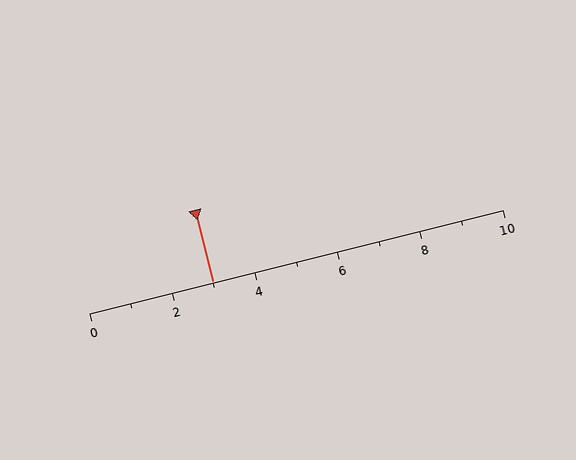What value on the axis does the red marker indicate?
The marker indicates approximately 3.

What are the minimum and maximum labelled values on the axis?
The axis runs from 0 to 10.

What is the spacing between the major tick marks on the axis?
The major ticks are spaced 2 apart.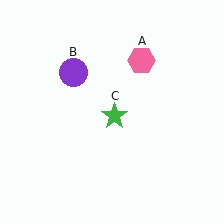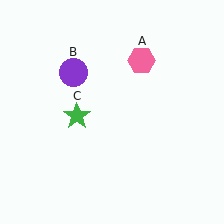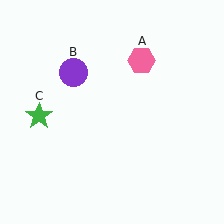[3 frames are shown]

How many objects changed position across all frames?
1 object changed position: green star (object C).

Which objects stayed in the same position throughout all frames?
Pink hexagon (object A) and purple circle (object B) remained stationary.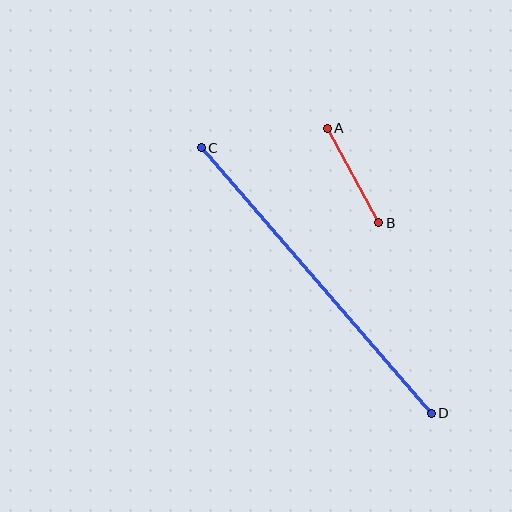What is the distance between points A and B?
The distance is approximately 108 pixels.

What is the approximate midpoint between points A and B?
The midpoint is at approximately (353, 175) pixels.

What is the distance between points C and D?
The distance is approximately 352 pixels.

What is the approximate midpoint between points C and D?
The midpoint is at approximately (316, 280) pixels.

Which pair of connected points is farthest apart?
Points C and D are farthest apart.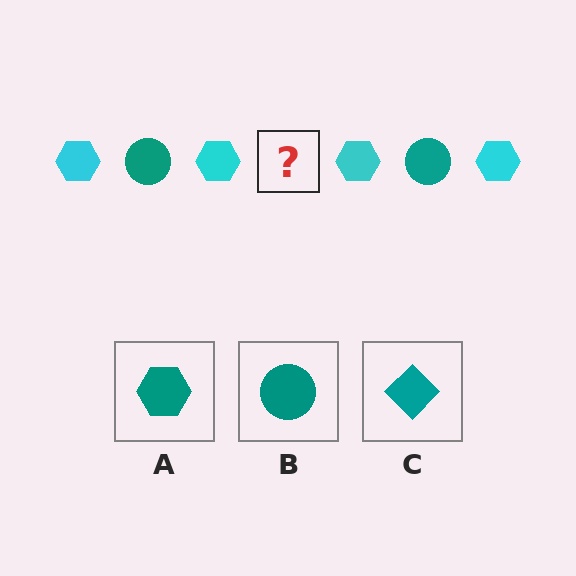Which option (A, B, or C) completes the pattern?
B.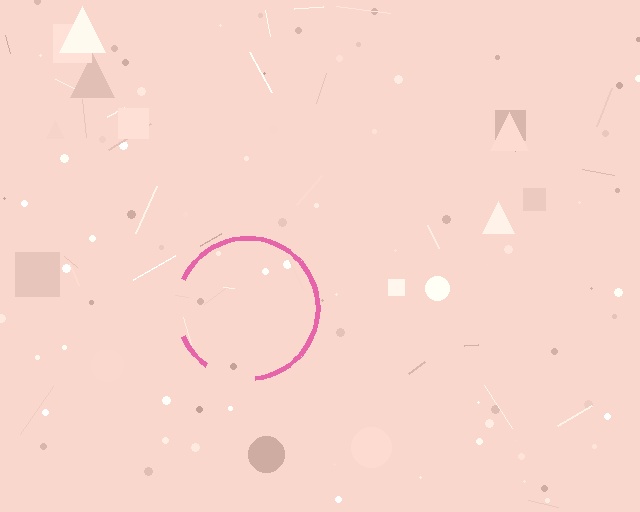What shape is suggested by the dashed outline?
The dashed outline suggests a circle.